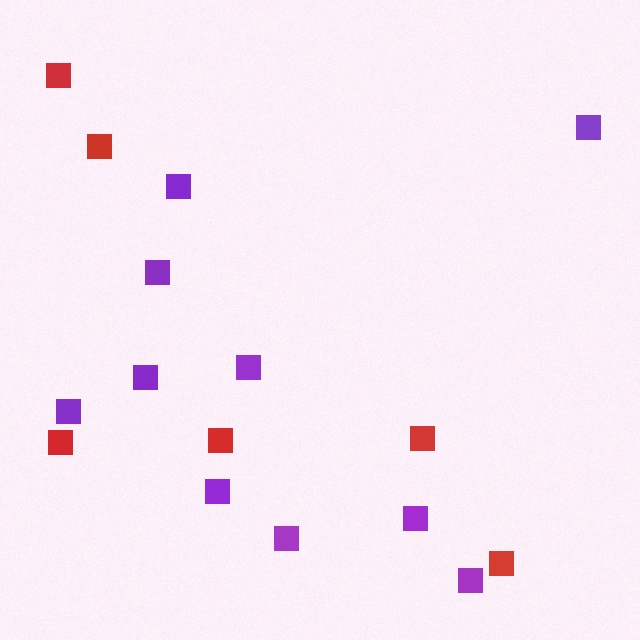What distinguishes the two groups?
There are 2 groups: one group of purple squares (10) and one group of red squares (6).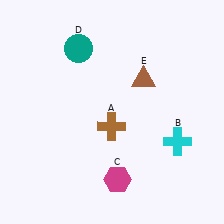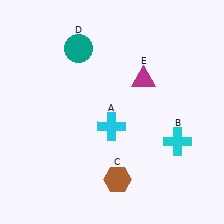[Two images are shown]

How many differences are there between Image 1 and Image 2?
There are 3 differences between the two images.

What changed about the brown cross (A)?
In Image 1, A is brown. In Image 2, it changed to cyan.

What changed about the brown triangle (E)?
In Image 1, E is brown. In Image 2, it changed to magenta.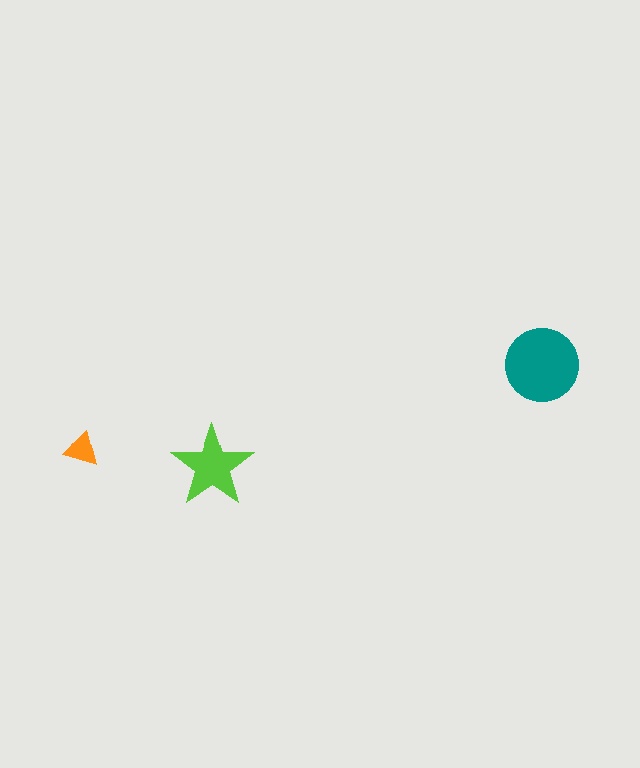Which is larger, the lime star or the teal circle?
The teal circle.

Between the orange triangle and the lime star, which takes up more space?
The lime star.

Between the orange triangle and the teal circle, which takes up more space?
The teal circle.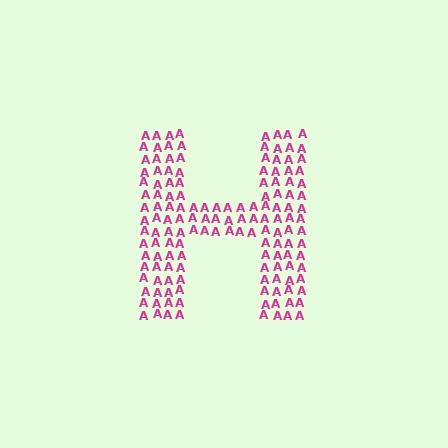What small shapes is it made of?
It is made of small letter A's.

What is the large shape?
The large shape is the letter H.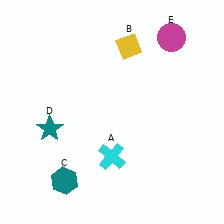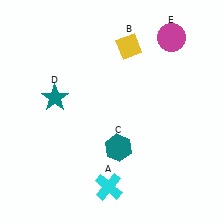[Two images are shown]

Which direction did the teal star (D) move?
The teal star (D) moved up.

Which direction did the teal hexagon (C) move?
The teal hexagon (C) moved right.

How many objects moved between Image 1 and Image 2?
3 objects moved between the two images.